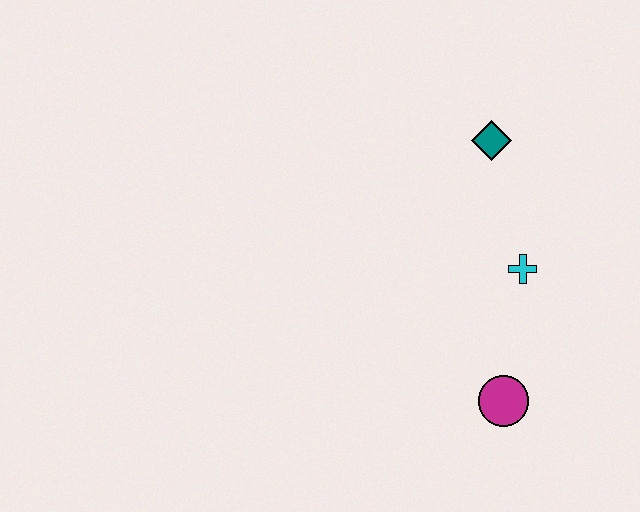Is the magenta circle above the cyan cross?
No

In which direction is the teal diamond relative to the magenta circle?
The teal diamond is above the magenta circle.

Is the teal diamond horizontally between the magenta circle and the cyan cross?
No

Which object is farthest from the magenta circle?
The teal diamond is farthest from the magenta circle.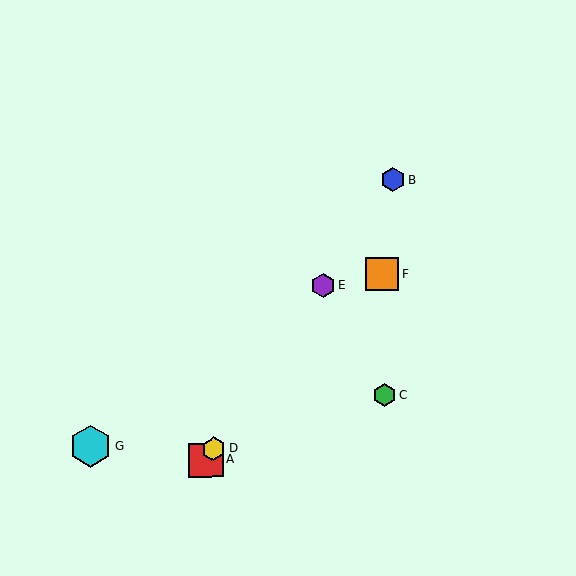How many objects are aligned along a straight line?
4 objects (A, B, D, E) are aligned along a straight line.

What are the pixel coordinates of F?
Object F is at (382, 274).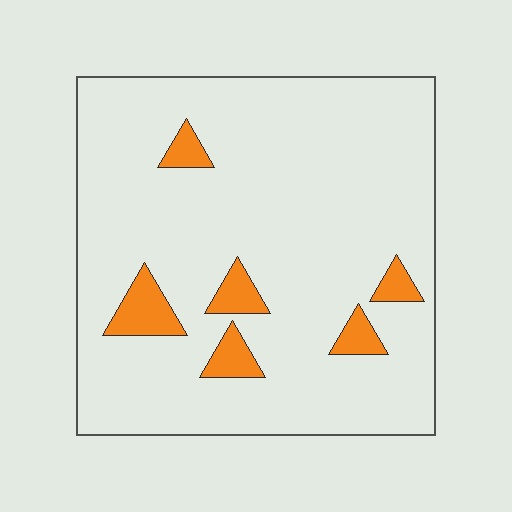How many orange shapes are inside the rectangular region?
6.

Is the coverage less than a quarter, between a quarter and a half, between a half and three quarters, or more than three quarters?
Less than a quarter.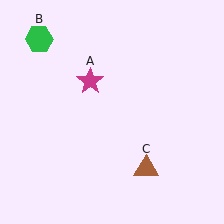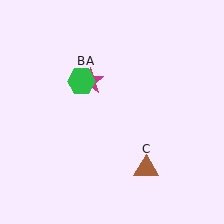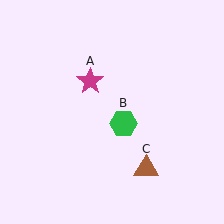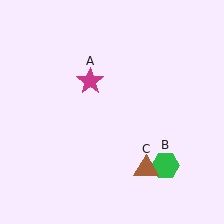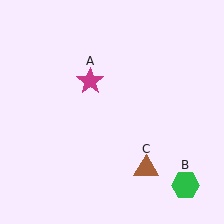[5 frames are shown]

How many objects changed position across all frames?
1 object changed position: green hexagon (object B).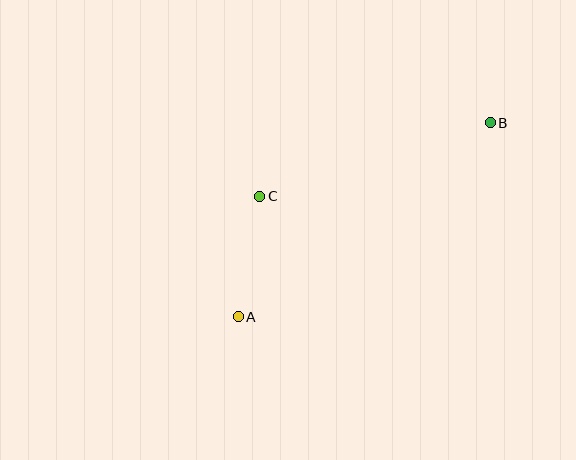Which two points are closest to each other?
Points A and C are closest to each other.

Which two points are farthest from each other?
Points A and B are farthest from each other.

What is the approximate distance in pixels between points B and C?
The distance between B and C is approximately 242 pixels.